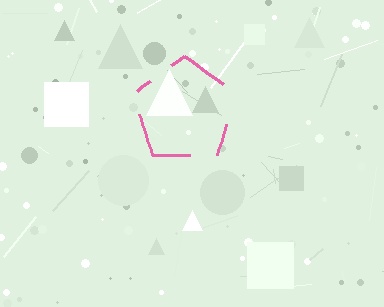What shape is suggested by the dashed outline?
The dashed outline suggests a pentagon.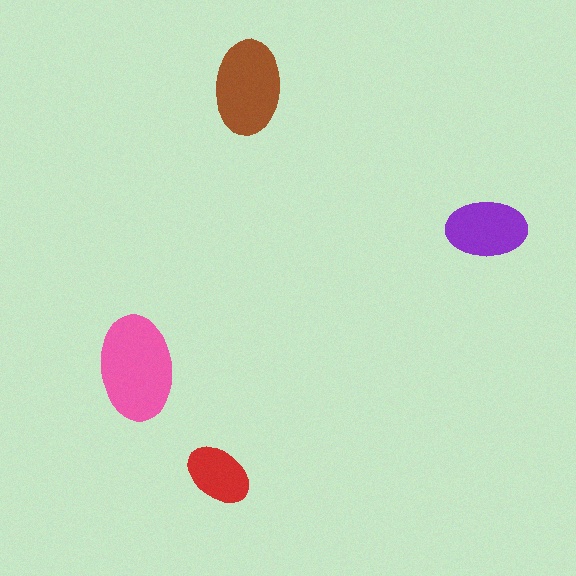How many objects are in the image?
There are 4 objects in the image.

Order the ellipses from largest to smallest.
the pink one, the brown one, the purple one, the red one.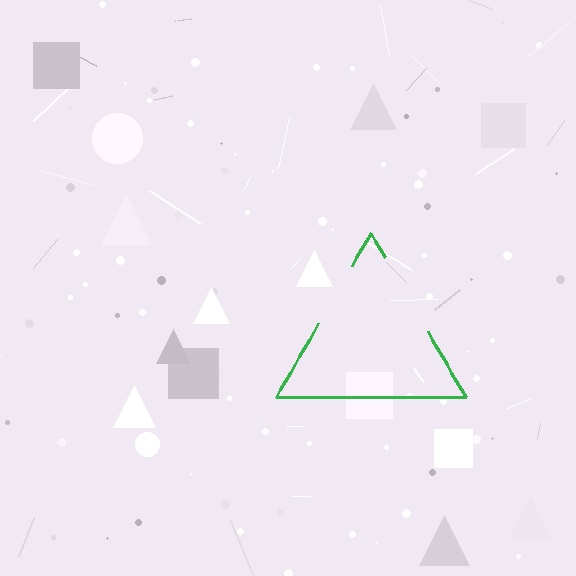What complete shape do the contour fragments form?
The contour fragments form a triangle.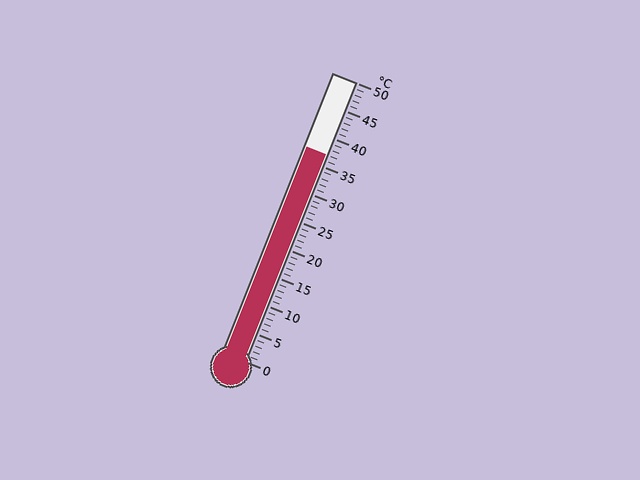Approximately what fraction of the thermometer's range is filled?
The thermometer is filled to approximately 75% of its range.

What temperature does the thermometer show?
The thermometer shows approximately 37°C.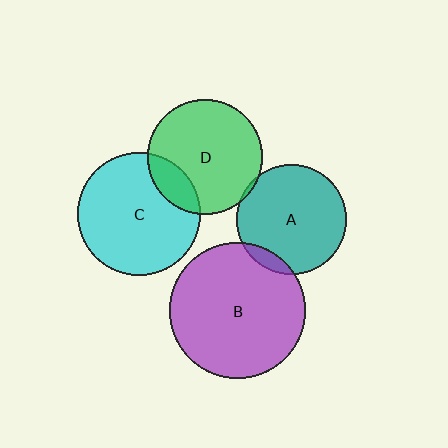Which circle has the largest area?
Circle B (purple).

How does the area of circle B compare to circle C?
Approximately 1.2 times.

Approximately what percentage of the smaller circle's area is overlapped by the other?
Approximately 15%.